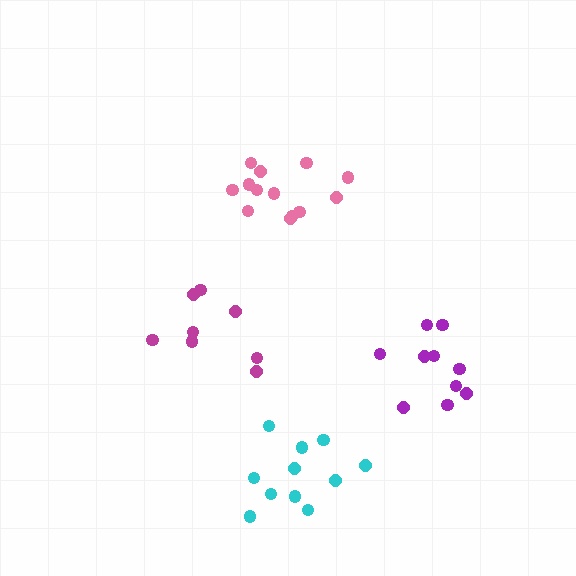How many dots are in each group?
Group 1: 13 dots, Group 2: 10 dots, Group 3: 11 dots, Group 4: 8 dots (42 total).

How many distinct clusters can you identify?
There are 4 distinct clusters.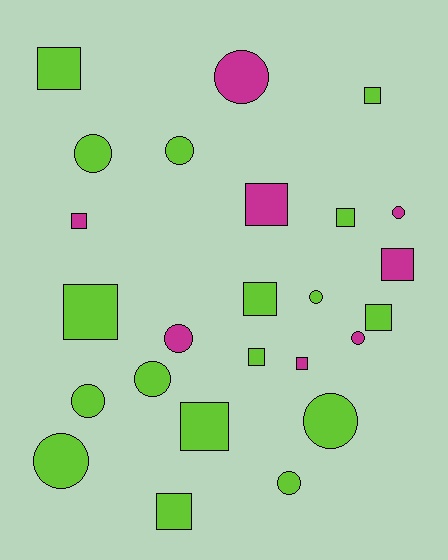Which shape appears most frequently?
Square, with 13 objects.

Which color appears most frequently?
Lime, with 17 objects.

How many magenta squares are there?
There are 4 magenta squares.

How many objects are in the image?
There are 25 objects.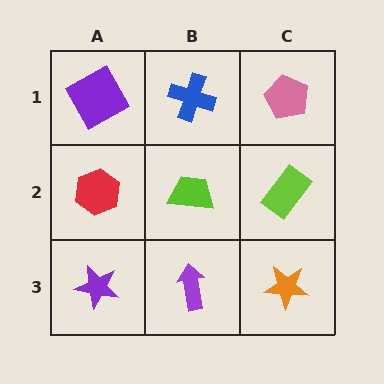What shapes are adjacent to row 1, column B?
A lime trapezoid (row 2, column B), a purple square (row 1, column A), a pink pentagon (row 1, column C).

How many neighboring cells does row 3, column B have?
3.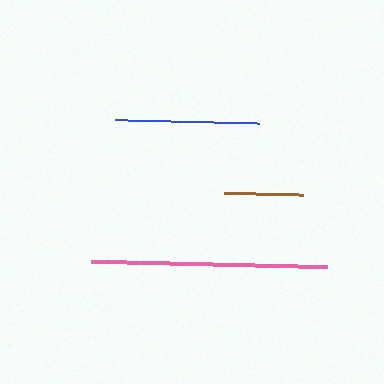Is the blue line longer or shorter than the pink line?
The pink line is longer than the blue line.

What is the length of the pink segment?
The pink segment is approximately 235 pixels long.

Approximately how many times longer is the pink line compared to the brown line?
The pink line is approximately 3.0 times the length of the brown line.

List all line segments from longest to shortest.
From longest to shortest: pink, blue, brown.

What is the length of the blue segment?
The blue segment is approximately 144 pixels long.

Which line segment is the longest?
The pink line is the longest at approximately 235 pixels.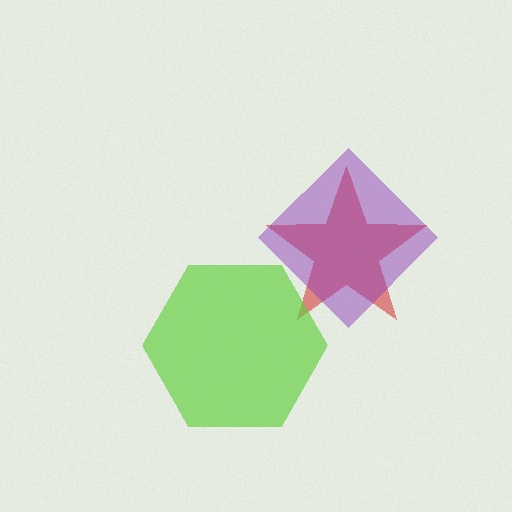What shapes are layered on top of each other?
The layered shapes are: a red star, a purple diamond, a lime hexagon.